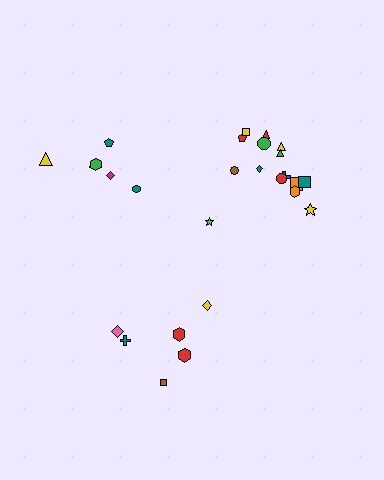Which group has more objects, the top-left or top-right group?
The top-right group.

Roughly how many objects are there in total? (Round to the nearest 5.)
Roughly 25 objects in total.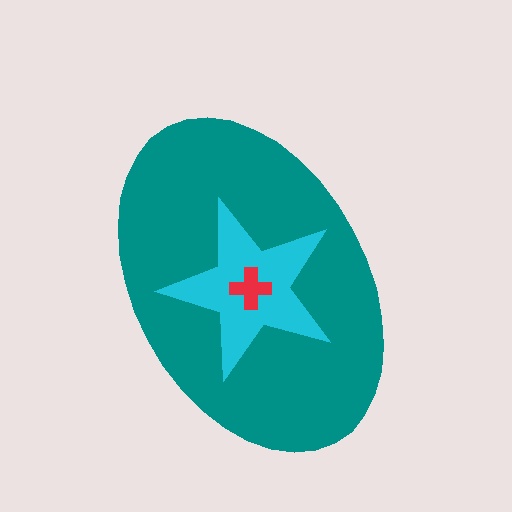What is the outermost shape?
The teal ellipse.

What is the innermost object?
The red cross.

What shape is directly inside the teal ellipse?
The cyan star.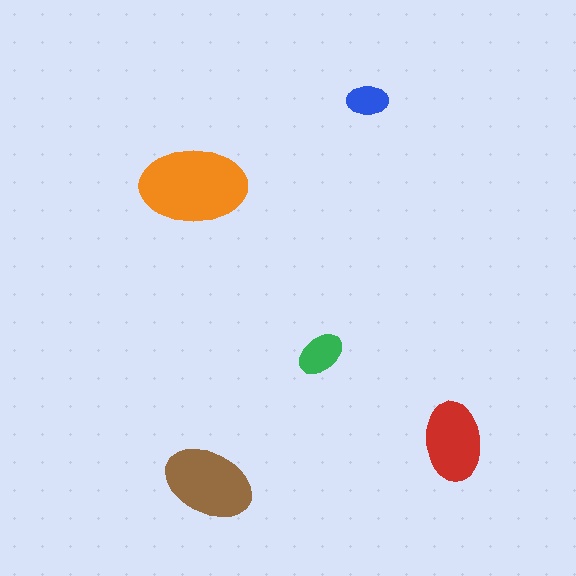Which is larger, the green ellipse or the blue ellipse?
The green one.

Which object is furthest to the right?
The red ellipse is rightmost.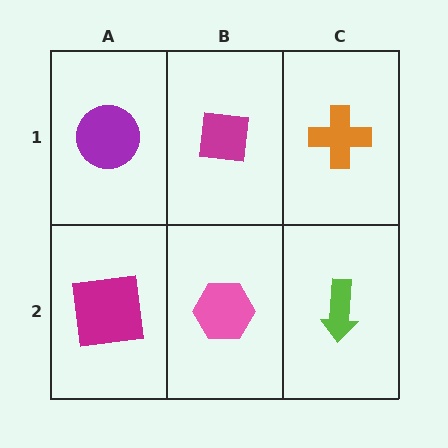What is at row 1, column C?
An orange cross.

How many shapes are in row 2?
3 shapes.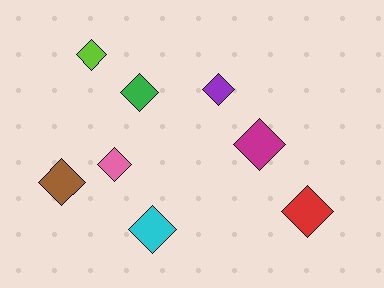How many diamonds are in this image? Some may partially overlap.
There are 8 diamonds.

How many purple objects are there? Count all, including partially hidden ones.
There is 1 purple object.